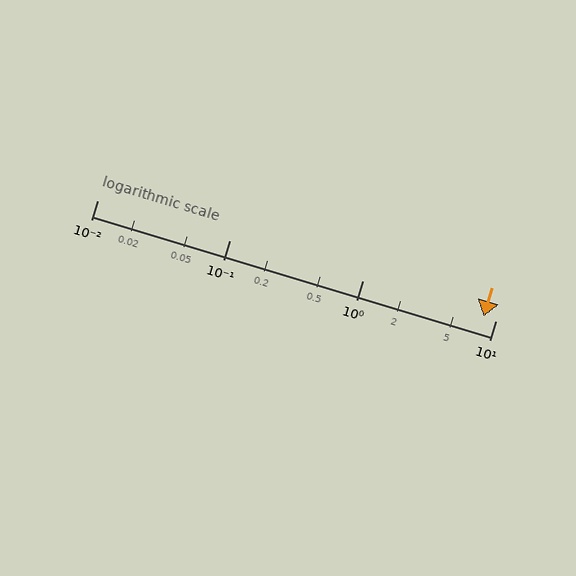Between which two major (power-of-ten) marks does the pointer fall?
The pointer is between 1 and 10.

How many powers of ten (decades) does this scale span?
The scale spans 3 decades, from 0.01 to 10.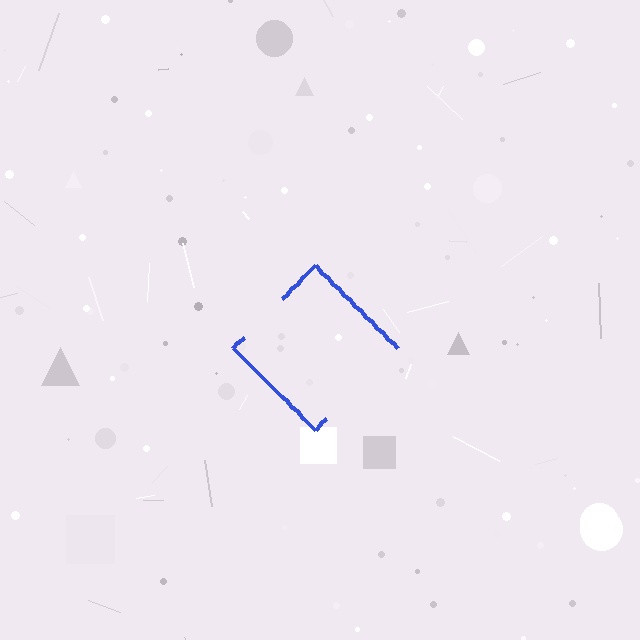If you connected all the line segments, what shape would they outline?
They would outline a diamond.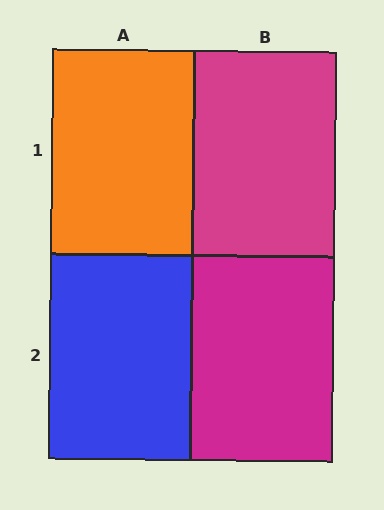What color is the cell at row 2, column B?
Magenta.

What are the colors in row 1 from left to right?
Orange, magenta.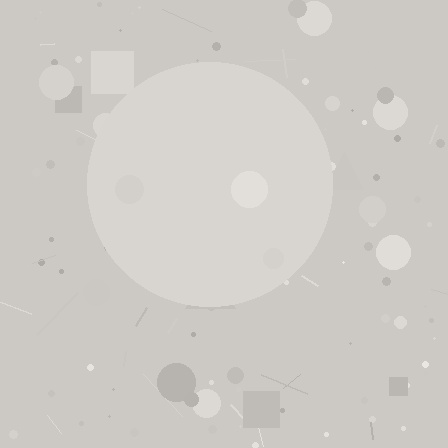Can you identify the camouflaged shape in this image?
The camouflaged shape is a circle.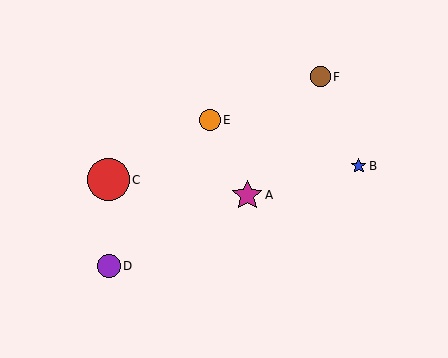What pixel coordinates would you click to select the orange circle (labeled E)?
Click at (210, 120) to select the orange circle E.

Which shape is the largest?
The red circle (labeled C) is the largest.